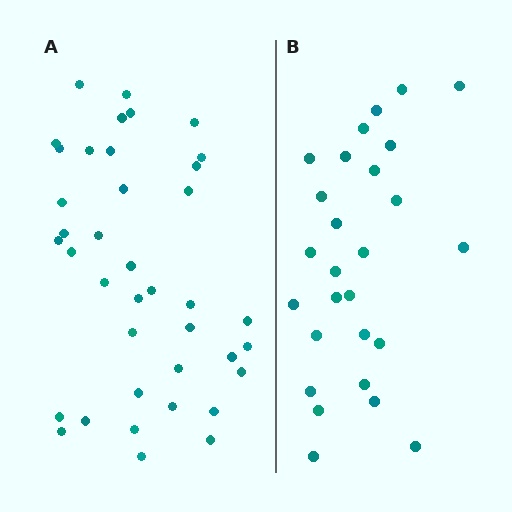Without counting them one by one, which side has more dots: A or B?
Region A (the left region) has more dots.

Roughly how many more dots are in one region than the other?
Region A has roughly 12 or so more dots than region B.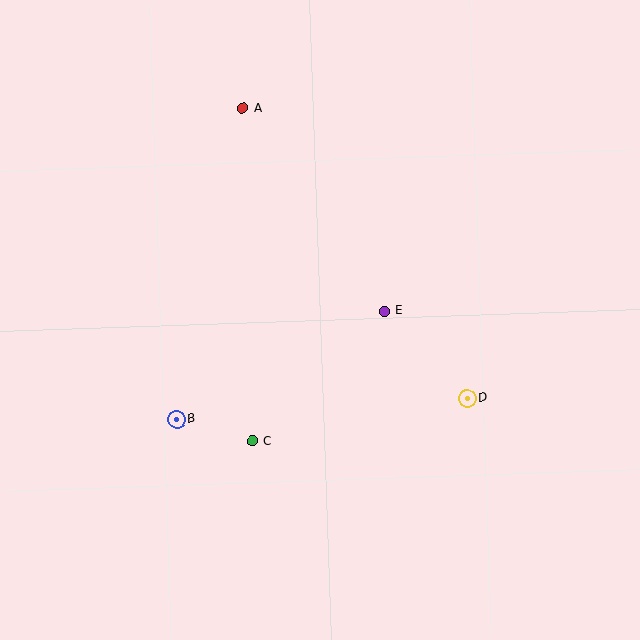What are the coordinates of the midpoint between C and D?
The midpoint between C and D is at (360, 420).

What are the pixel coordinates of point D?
Point D is at (467, 398).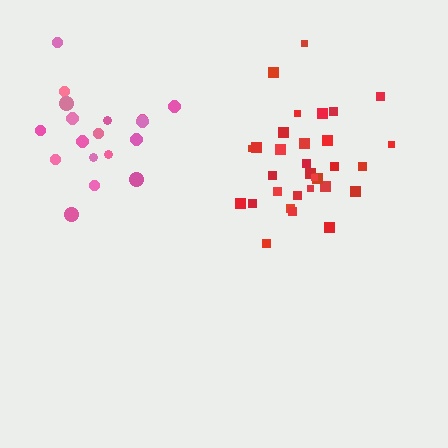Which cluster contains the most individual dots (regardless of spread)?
Red (31).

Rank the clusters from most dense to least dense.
red, pink.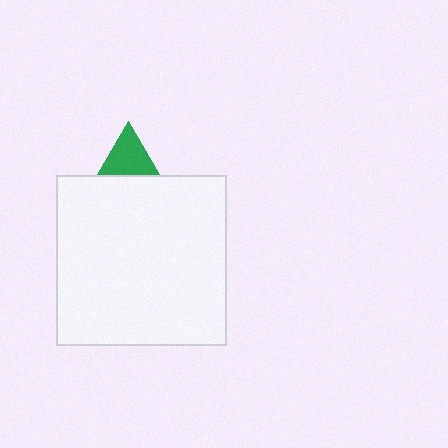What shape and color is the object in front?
The object in front is a white square.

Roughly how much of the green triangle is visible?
About half of it is visible (roughly 48%).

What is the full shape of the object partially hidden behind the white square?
The partially hidden object is a green triangle.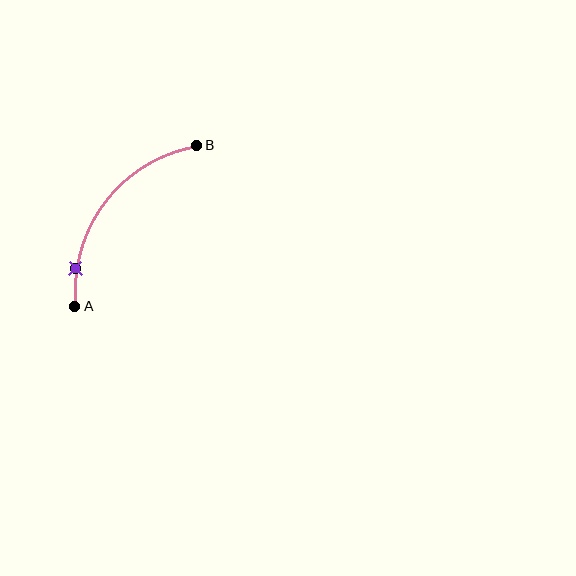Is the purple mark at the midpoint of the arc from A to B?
No. The purple mark lies on the arc but is closer to endpoint A. The arc midpoint would be at the point on the curve equidistant along the arc from both A and B.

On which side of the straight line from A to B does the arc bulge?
The arc bulges above and to the left of the straight line connecting A and B.